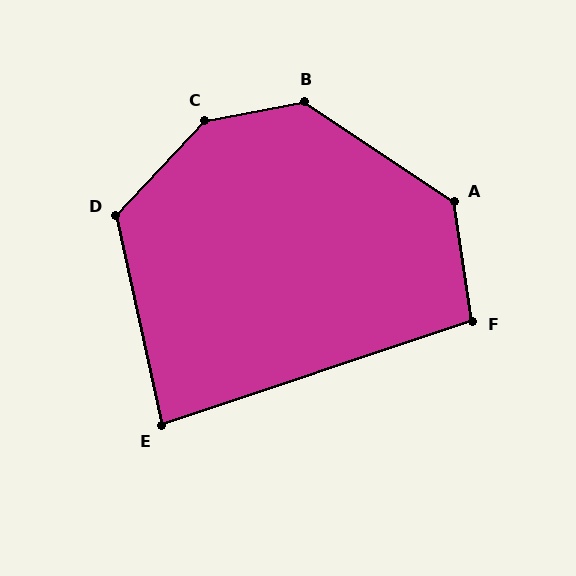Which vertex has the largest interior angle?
C, at approximately 144 degrees.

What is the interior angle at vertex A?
Approximately 132 degrees (obtuse).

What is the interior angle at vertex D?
Approximately 125 degrees (obtuse).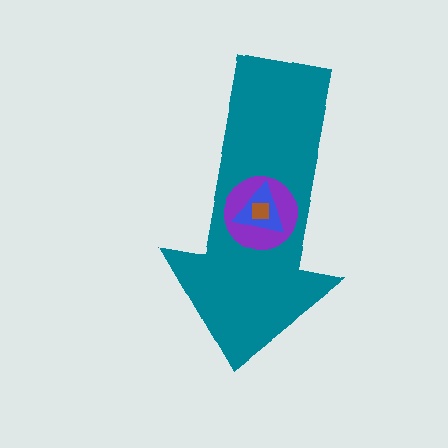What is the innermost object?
The brown square.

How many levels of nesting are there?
4.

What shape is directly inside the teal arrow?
The purple circle.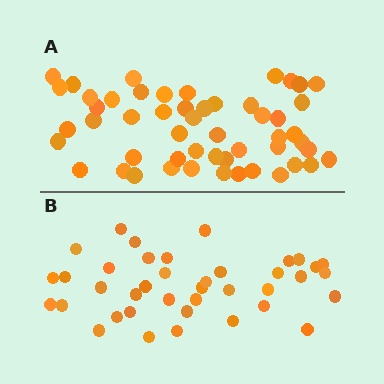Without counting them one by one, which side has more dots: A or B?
Region A (the top region) has more dots.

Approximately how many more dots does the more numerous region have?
Region A has approximately 15 more dots than region B.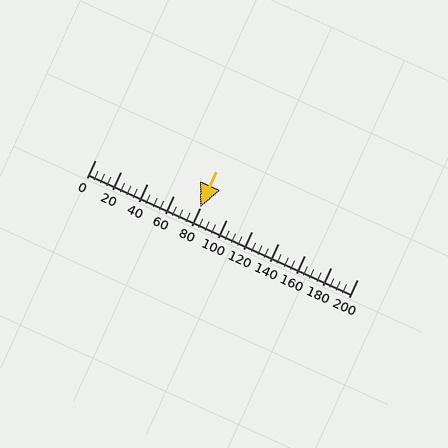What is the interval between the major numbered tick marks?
The major tick marks are spaced 20 units apart.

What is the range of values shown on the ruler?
The ruler shows values from 0 to 200.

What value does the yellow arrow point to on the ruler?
The yellow arrow points to approximately 80.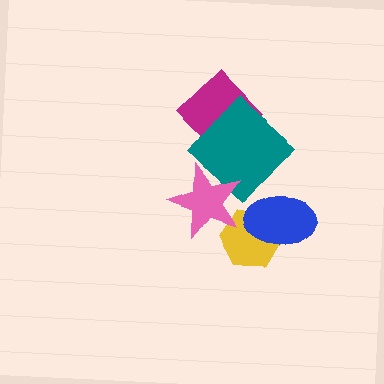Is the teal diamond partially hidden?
Yes, it is partially covered by another shape.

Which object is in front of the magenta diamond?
The teal diamond is in front of the magenta diamond.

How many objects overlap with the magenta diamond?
1 object overlaps with the magenta diamond.